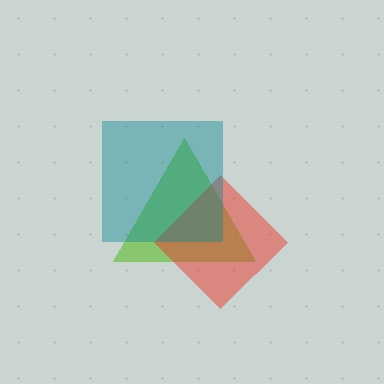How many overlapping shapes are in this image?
There are 3 overlapping shapes in the image.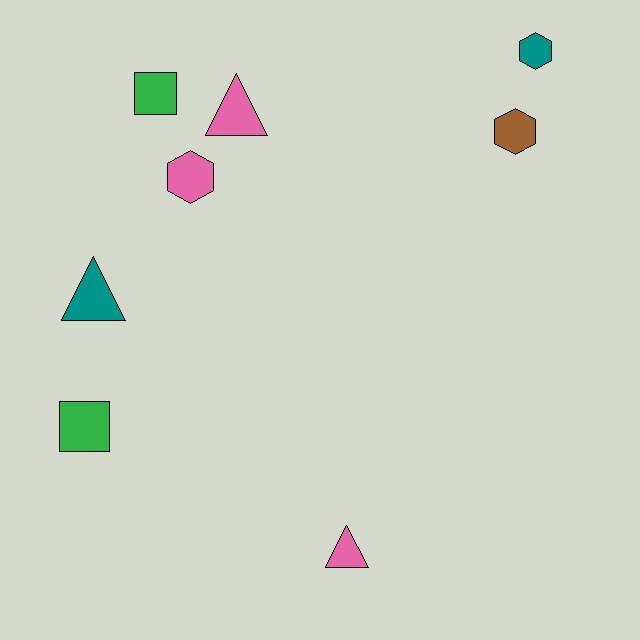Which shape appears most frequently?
Hexagon, with 3 objects.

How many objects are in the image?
There are 8 objects.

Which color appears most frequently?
Pink, with 3 objects.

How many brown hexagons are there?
There is 1 brown hexagon.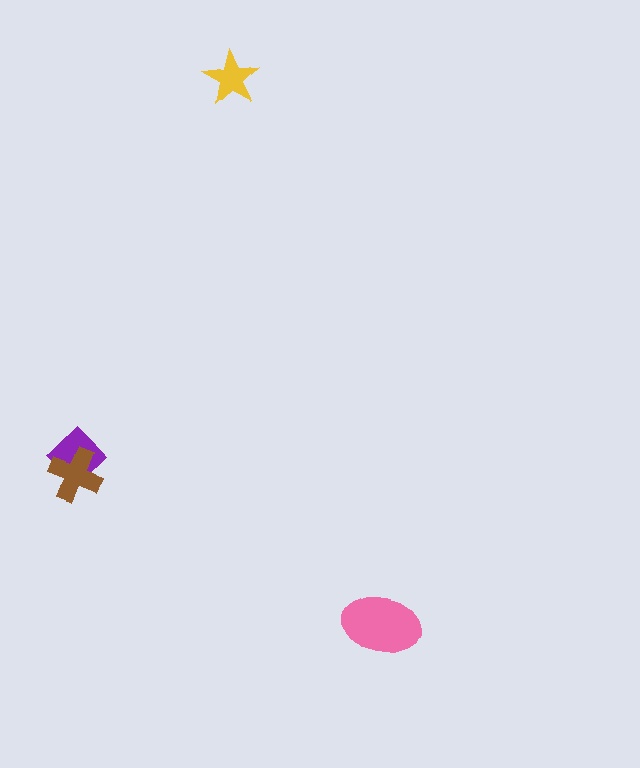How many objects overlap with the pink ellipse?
0 objects overlap with the pink ellipse.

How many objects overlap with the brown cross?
1 object overlaps with the brown cross.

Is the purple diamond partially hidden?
Yes, it is partially covered by another shape.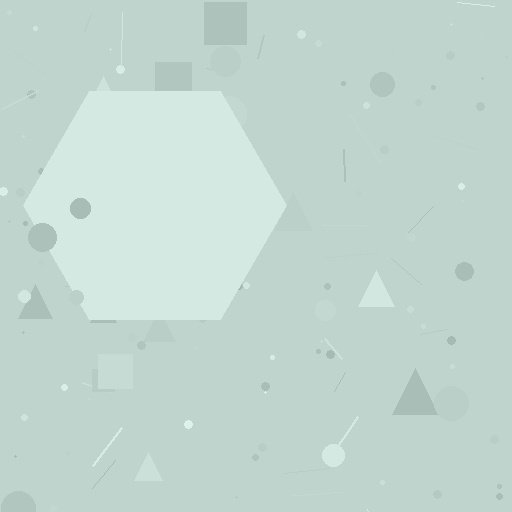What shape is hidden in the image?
A hexagon is hidden in the image.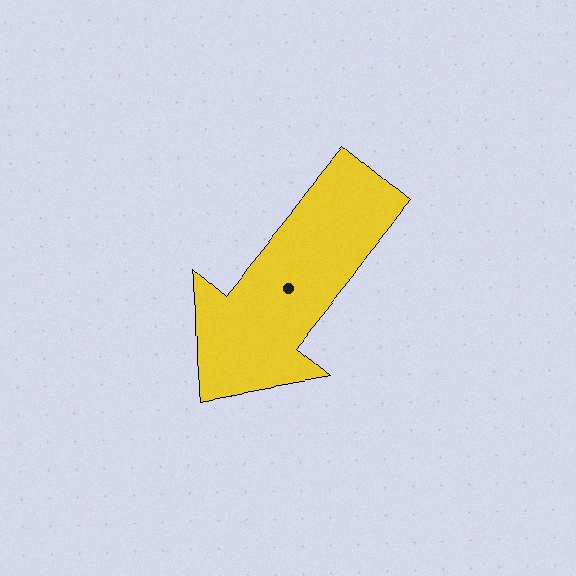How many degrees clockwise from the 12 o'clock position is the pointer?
Approximately 219 degrees.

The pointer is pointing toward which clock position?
Roughly 7 o'clock.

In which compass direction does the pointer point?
Southwest.